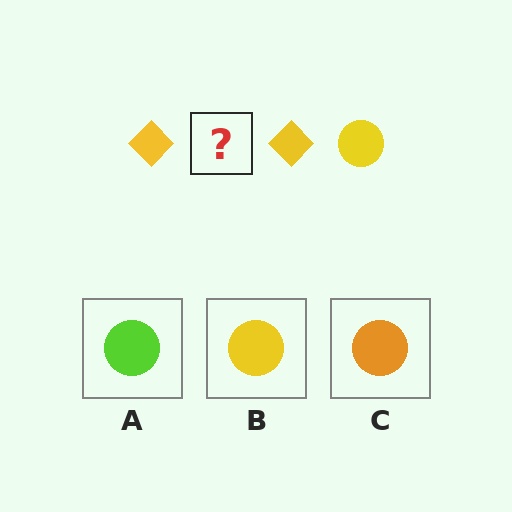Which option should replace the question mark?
Option B.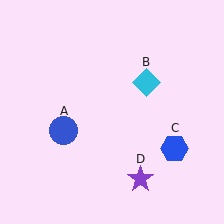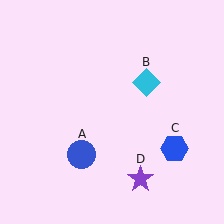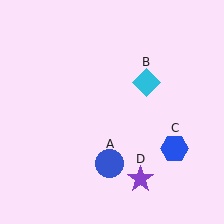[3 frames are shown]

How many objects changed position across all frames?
1 object changed position: blue circle (object A).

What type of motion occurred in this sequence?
The blue circle (object A) rotated counterclockwise around the center of the scene.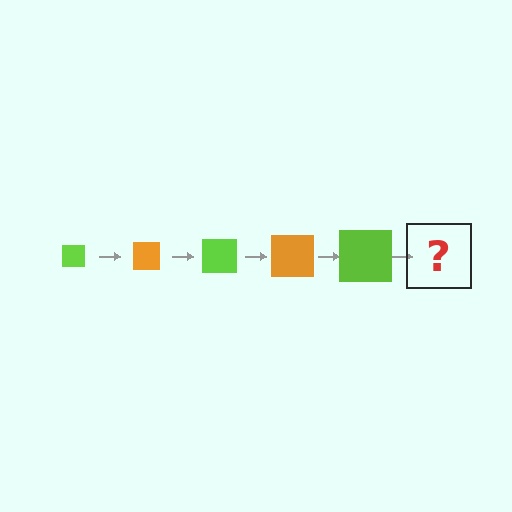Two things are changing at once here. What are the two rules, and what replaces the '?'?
The two rules are that the square grows larger each step and the color cycles through lime and orange. The '?' should be an orange square, larger than the previous one.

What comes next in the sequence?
The next element should be an orange square, larger than the previous one.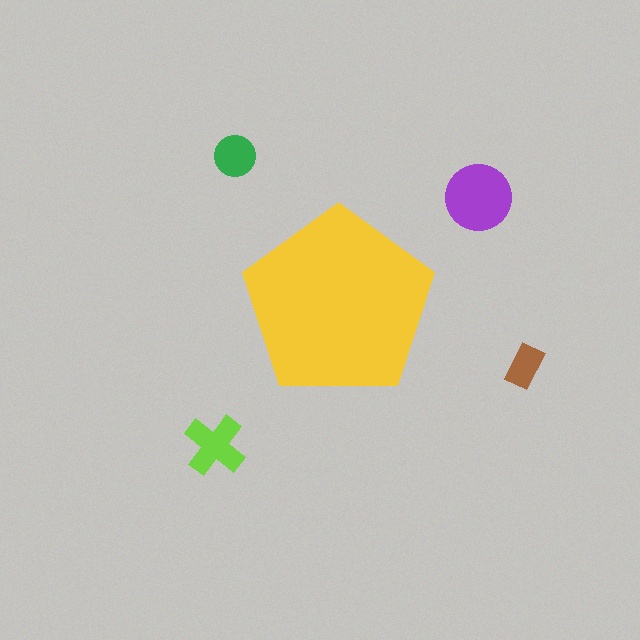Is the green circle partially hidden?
No, the green circle is fully visible.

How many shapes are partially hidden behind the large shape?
0 shapes are partially hidden.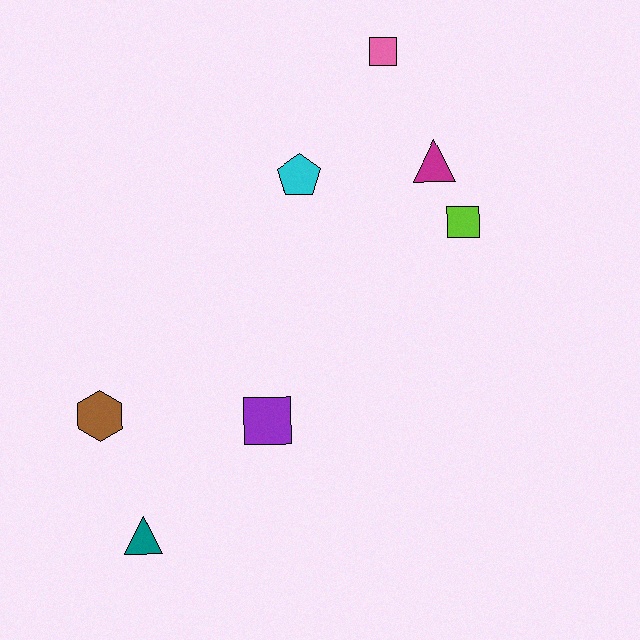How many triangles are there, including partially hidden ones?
There are 2 triangles.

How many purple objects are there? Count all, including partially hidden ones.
There is 1 purple object.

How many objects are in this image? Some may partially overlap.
There are 7 objects.